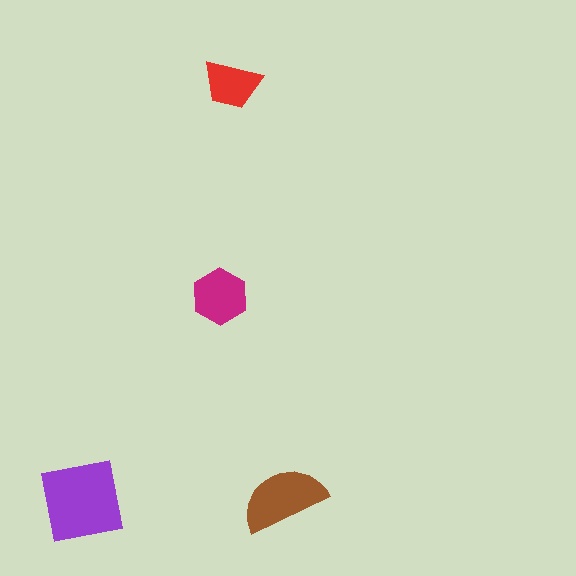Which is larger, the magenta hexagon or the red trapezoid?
The magenta hexagon.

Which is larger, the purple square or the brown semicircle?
The purple square.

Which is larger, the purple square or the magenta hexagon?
The purple square.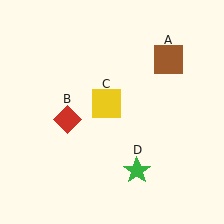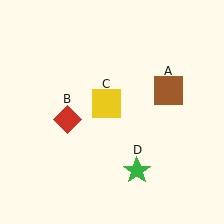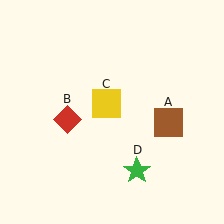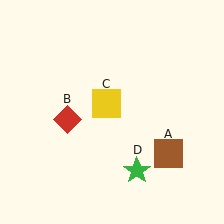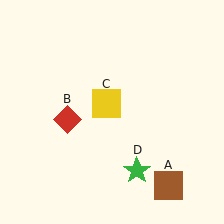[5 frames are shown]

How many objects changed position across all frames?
1 object changed position: brown square (object A).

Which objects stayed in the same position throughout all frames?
Red diamond (object B) and yellow square (object C) and green star (object D) remained stationary.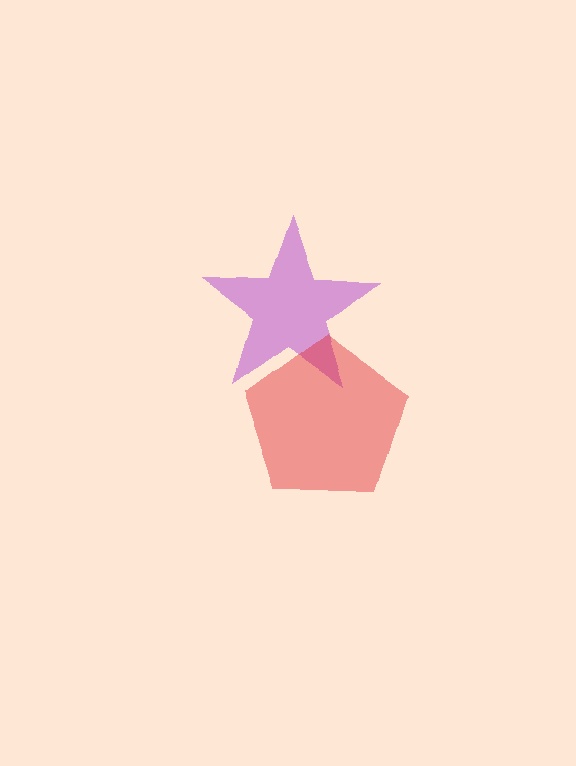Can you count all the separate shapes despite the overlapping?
Yes, there are 2 separate shapes.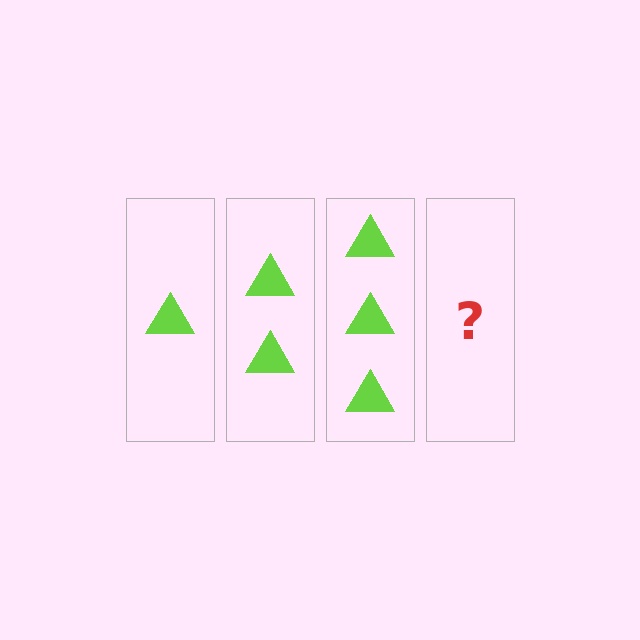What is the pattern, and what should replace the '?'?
The pattern is that each step adds one more triangle. The '?' should be 4 triangles.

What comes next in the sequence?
The next element should be 4 triangles.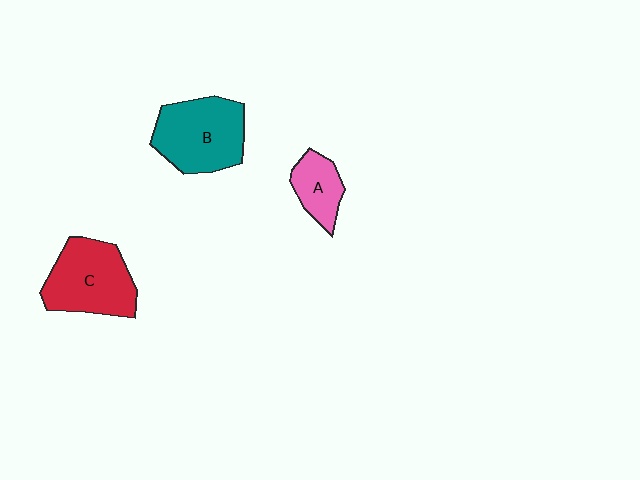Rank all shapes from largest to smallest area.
From largest to smallest: B (teal), C (red), A (pink).